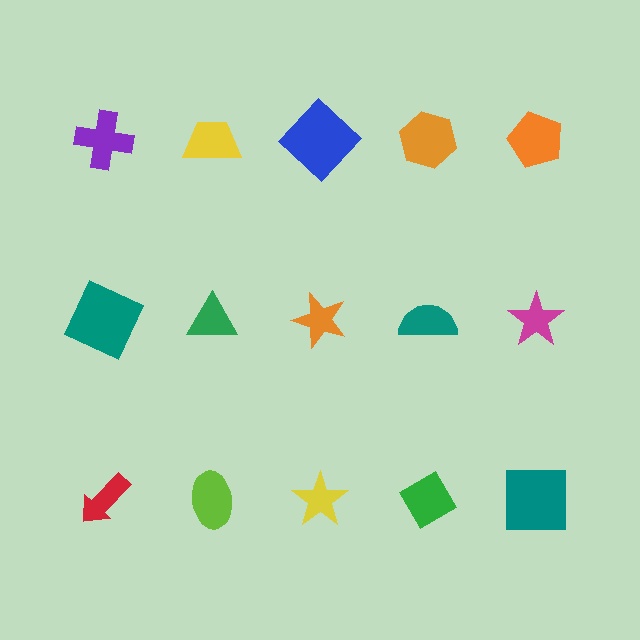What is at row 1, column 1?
A purple cross.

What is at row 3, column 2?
A lime ellipse.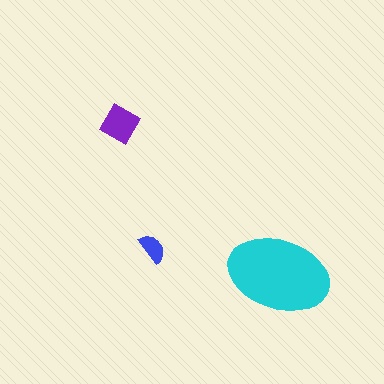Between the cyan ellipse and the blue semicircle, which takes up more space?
The cyan ellipse.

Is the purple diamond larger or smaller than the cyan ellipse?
Smaller.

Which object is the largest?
The cyan ellipse.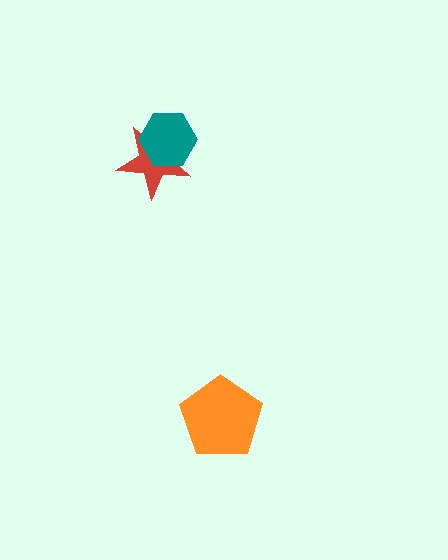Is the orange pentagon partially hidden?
No, no other shape covers it.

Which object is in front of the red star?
The teal hexagon is in front of the red star.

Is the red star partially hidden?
Yes, it is partially covered by another shape.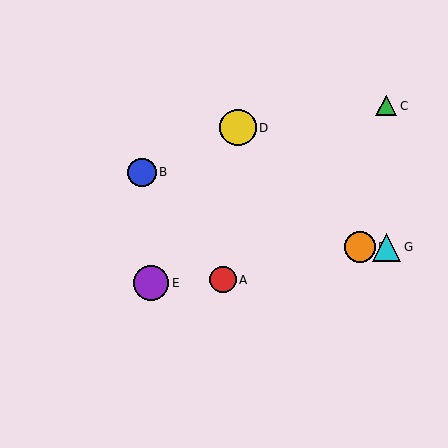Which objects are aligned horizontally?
Objects F, G are aligned horizontally.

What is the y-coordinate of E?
Object E is at y≈283.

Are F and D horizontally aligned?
No, F is at y≈247 and D is at y≈128.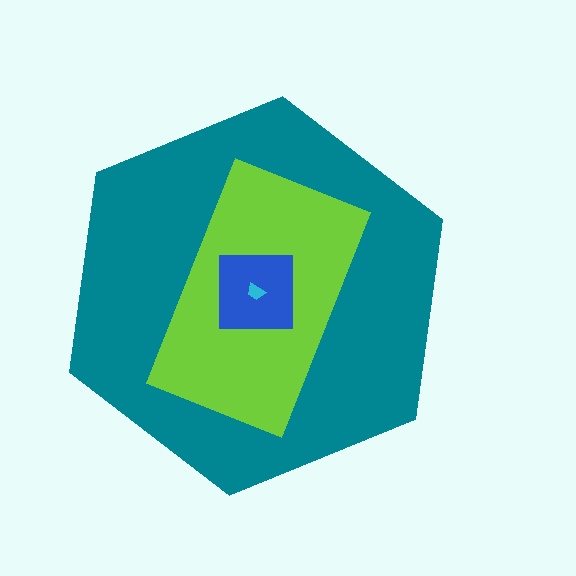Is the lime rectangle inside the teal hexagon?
Yes.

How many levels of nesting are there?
4.